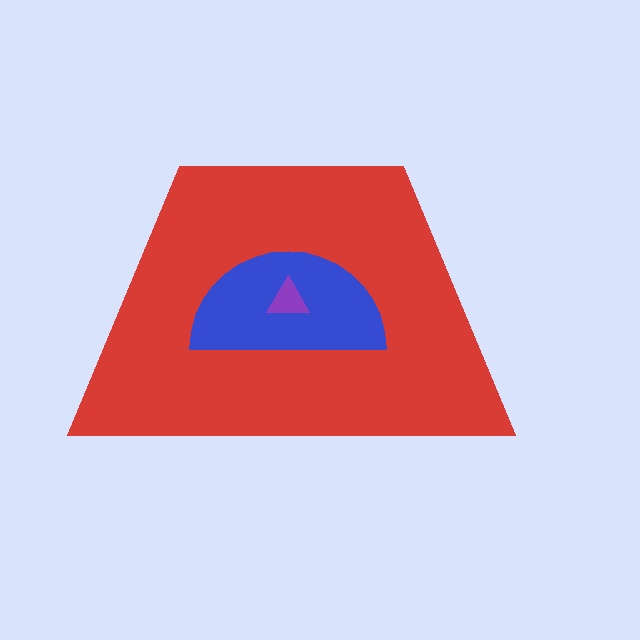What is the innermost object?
The purple triangle.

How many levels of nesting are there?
3.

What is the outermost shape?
The red trapezoid.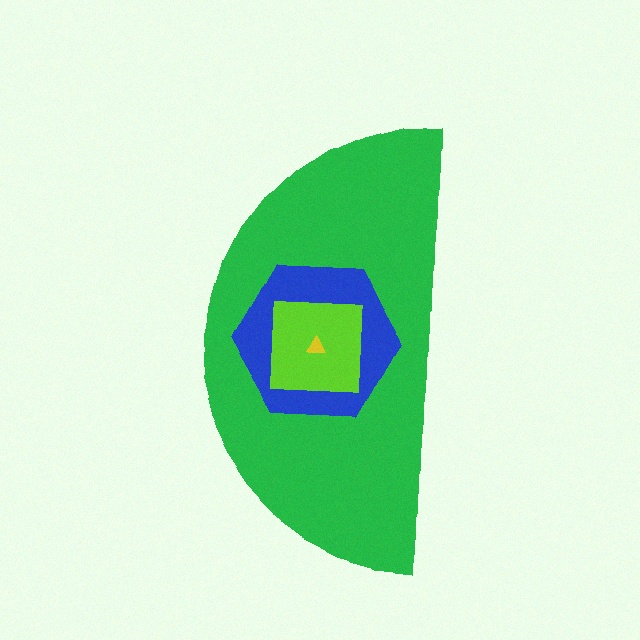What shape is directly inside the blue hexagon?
The lime square.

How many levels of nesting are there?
4.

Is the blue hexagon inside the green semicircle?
Yes.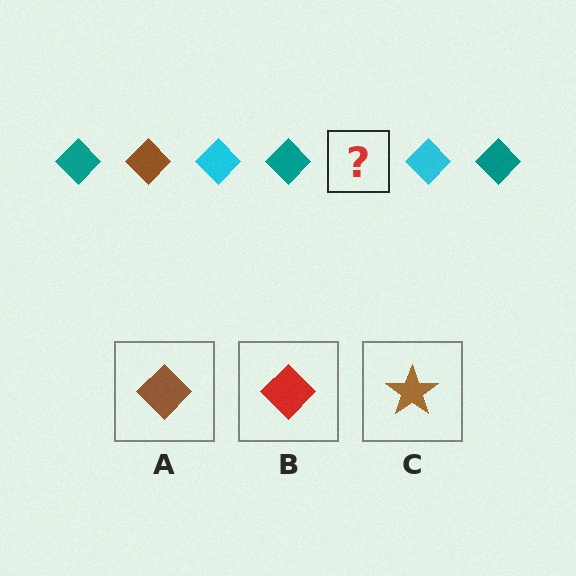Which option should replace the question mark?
Option A.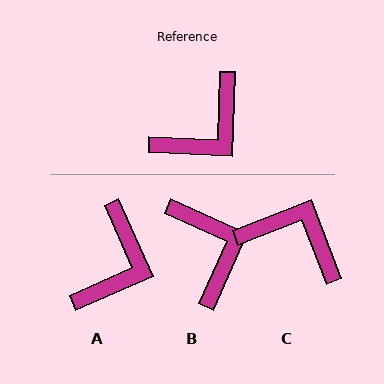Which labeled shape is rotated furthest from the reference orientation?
C, about 113 degrees away.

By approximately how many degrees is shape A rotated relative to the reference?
Approximately 26 degrees counter-clockwise.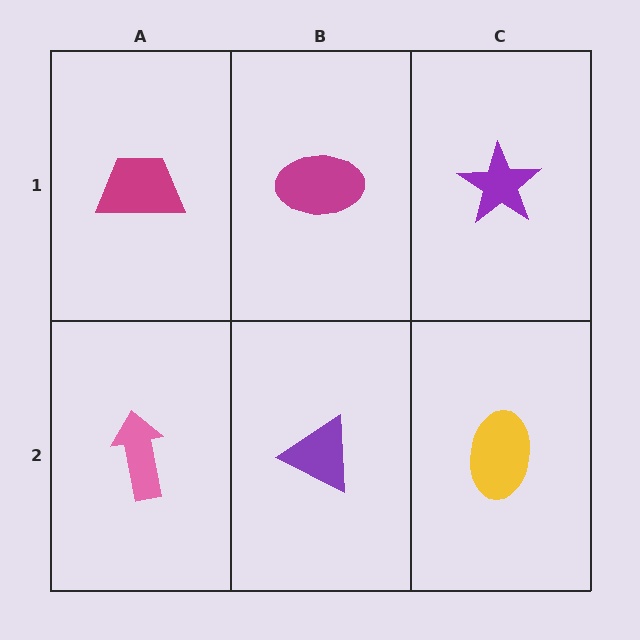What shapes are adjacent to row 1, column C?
A yellow ellipse (row 2, column C), a magenta ellipse (row 1, column B).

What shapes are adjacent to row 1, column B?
A purple triangle (row 2, column B), a magenta trapezoid (row 1, column A), a purple star (row 1, column C).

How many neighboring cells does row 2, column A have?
2.